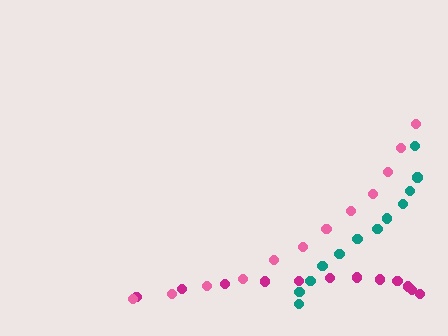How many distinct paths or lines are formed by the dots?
There are 3 distinct paths.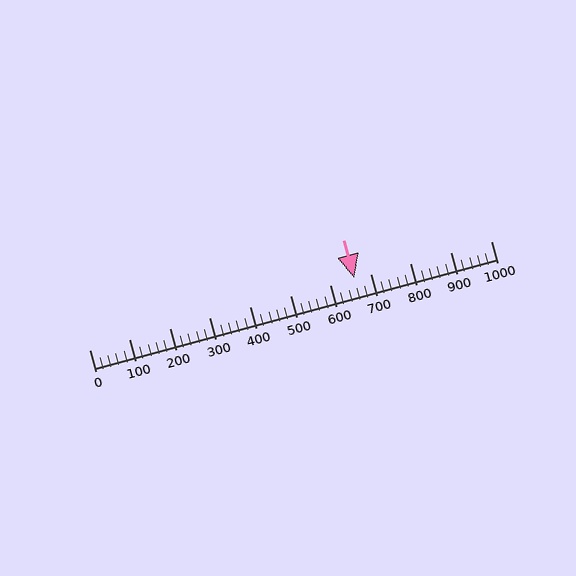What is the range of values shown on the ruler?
The ruler shows values from 0 to 1000.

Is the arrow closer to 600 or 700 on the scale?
The arrow is closer to 700.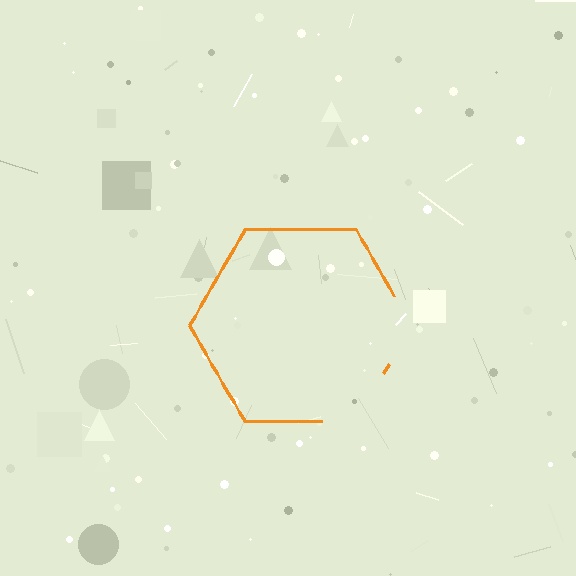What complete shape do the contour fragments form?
The contour fragments form a hexagon.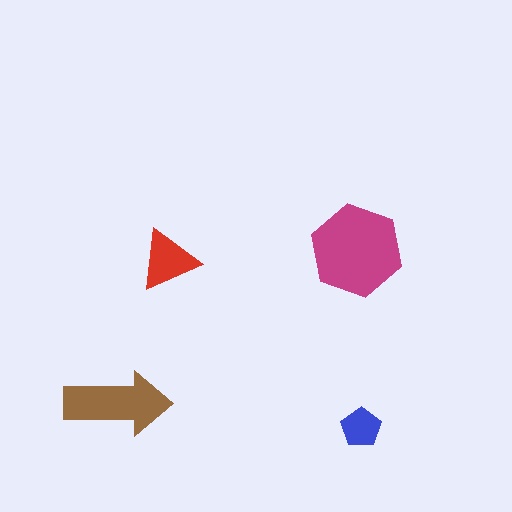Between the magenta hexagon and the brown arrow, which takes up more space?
The magenta hexagon.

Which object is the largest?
The magenta hexagon.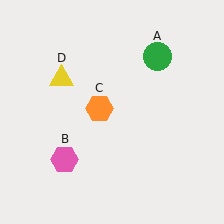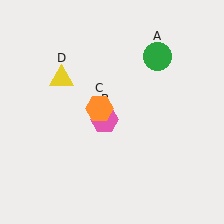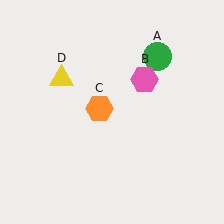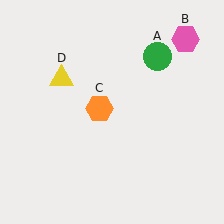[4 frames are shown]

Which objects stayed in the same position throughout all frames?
Green circle (object A) and orange hexagon (object C) and yellow triangle (object D) remained stationary.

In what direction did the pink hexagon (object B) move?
The pink hexagon (object B) moved up and to the right.